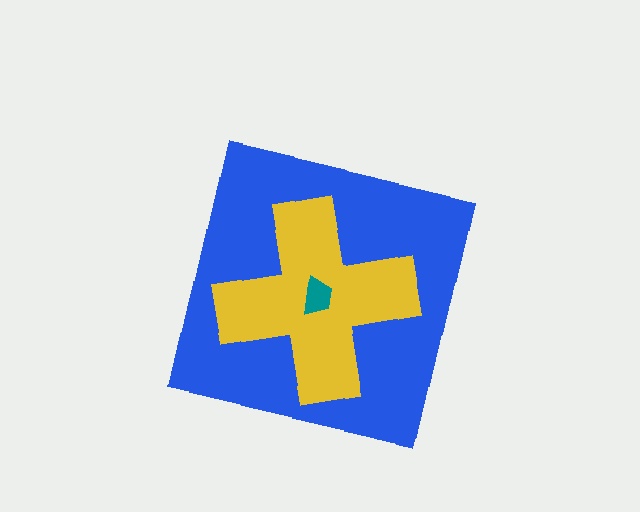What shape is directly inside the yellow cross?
The teal trapezoid.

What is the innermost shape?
The teal trapezoid.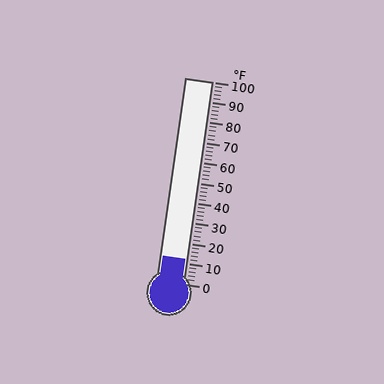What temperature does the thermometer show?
The thermometer shows approximately 12°F.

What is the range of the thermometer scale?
The thermometer scale ranges from 0°F to 100°F.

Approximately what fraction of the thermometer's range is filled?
The thermometer is filled to approximately 10% of its range.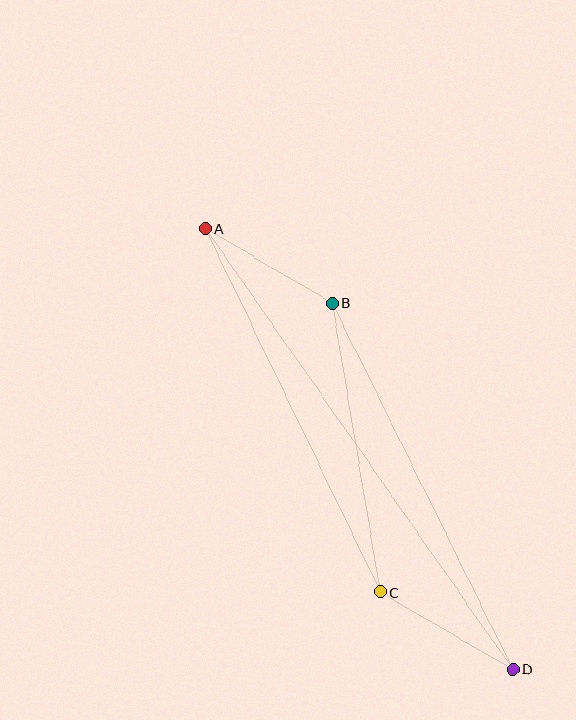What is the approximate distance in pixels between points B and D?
The distance between B and D is approximately 408 pixels.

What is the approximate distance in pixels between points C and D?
The distance between C and D is approximately 153 pixels.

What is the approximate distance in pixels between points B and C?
The distance between B and C is approximately 293 pixels.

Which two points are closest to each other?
Points A and B are closest to each other.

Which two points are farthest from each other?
Points A and D are farthest from each other.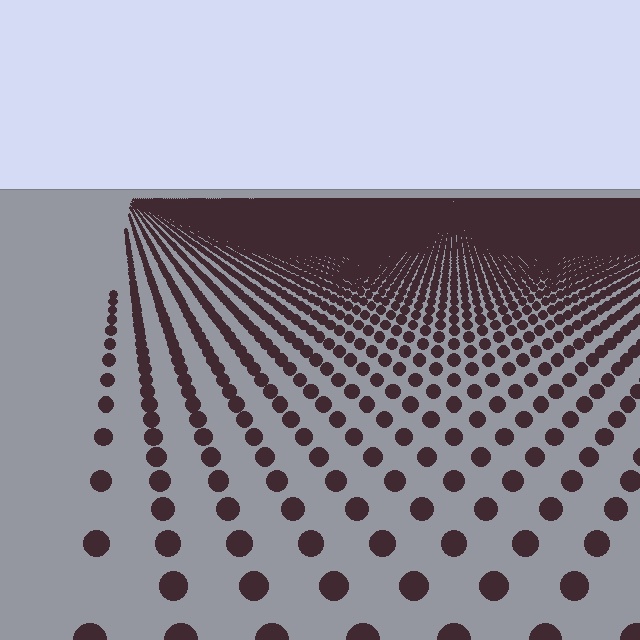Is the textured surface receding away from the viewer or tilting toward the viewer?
The surface is receding away from the viewer. Texture elements get smaller and denser toward the top.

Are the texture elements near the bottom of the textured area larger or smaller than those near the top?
Larger. Near the bottom, elements are closer to the viewer and appear at a bigger on-screen size.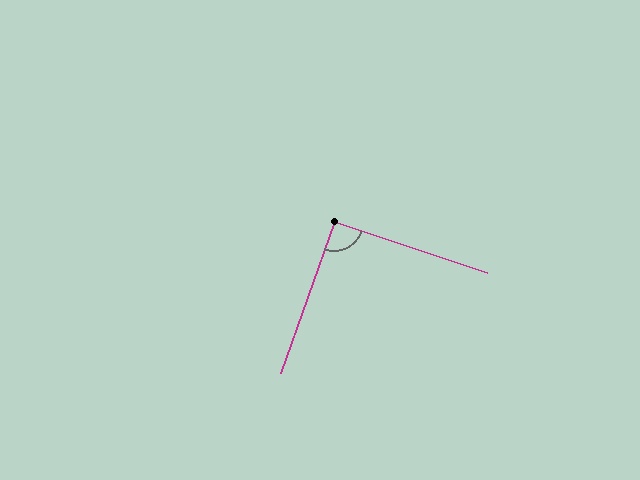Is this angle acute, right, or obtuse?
It is approximately a right angle.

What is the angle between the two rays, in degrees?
Approximately 91 degrees.